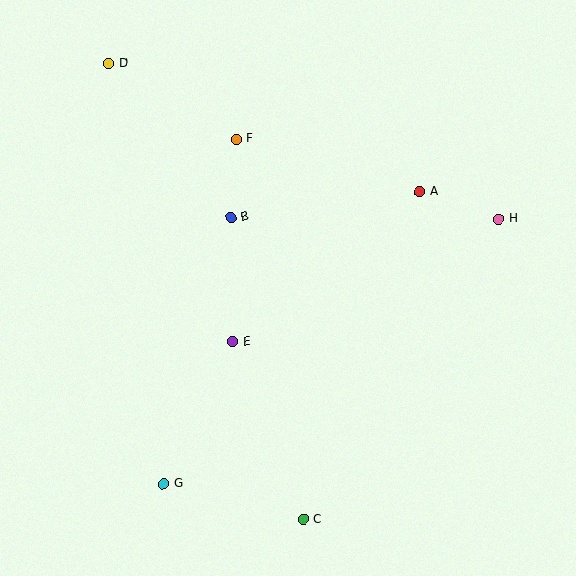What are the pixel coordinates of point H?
Point H is at (499, 219).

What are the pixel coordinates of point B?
Point B is at (231, 217).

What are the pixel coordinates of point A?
Point A is at (419, 191).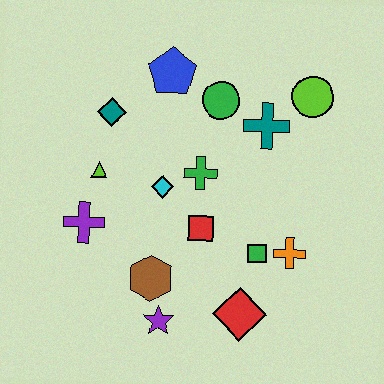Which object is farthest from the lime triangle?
The lime circle is farthest from the lime triangle.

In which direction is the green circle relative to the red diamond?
The green circle is above the red diamond.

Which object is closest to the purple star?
The brown hexagon is closest to the purple star.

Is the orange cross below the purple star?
No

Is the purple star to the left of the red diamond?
Yes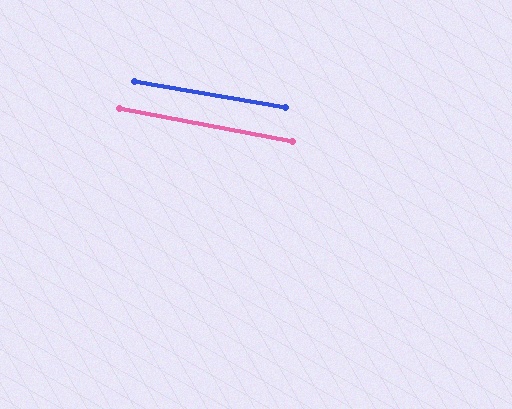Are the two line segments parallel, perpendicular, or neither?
Parallel — their directions differ by only 1.2°.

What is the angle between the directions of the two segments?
Approximately 1 degree.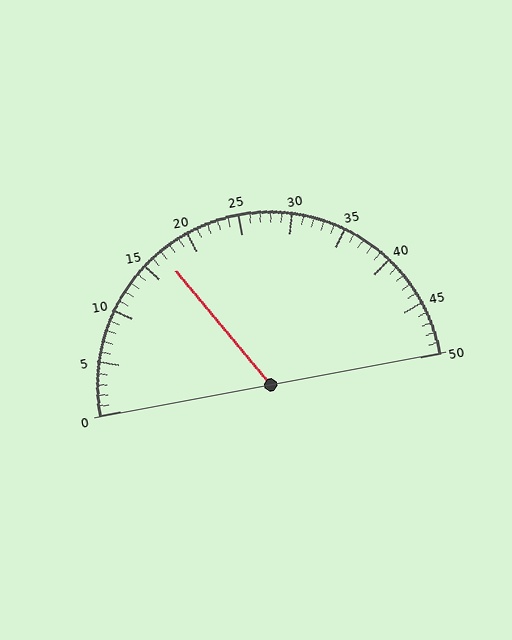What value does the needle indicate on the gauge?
The needle indicates approximately 17.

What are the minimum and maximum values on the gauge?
The gauge ranges from 0 to 50.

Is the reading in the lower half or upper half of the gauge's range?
The reading is in the lower half of the range (0 to 50).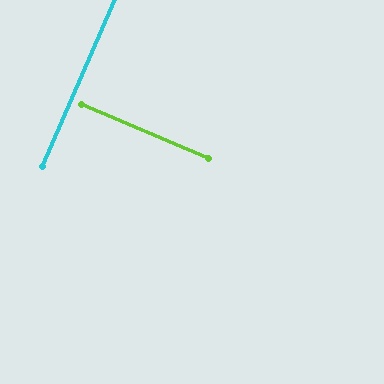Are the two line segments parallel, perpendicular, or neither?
Perpendicular — they meet at approximately 90°.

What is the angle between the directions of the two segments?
Approximately 90 degrees.